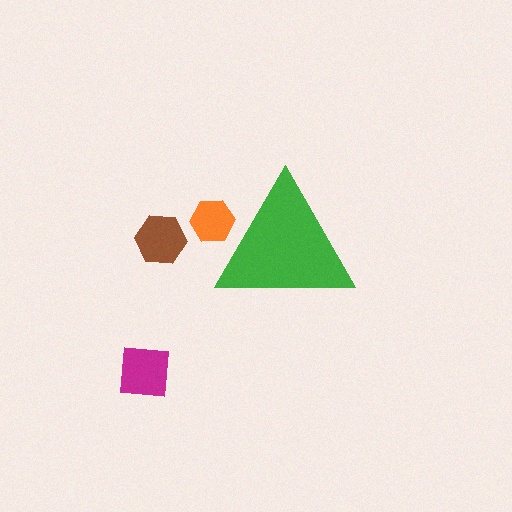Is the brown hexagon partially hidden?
No, the brown hexagon is fully visible.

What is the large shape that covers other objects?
A green triangle.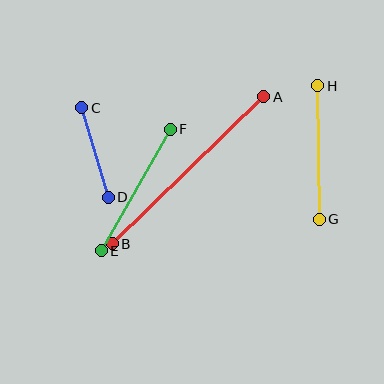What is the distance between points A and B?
The distance is approximately 211 pixels.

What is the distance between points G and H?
The distance is approximately 133 pixels.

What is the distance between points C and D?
The distance is approximately 93 pixels.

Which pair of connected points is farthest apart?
Points A and B are farthest apart.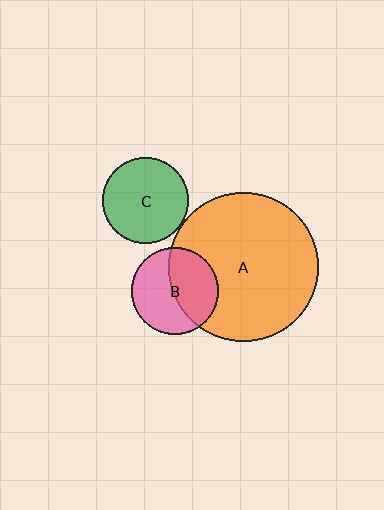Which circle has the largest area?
Circle A (orange).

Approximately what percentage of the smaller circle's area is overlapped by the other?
Approximately 45%.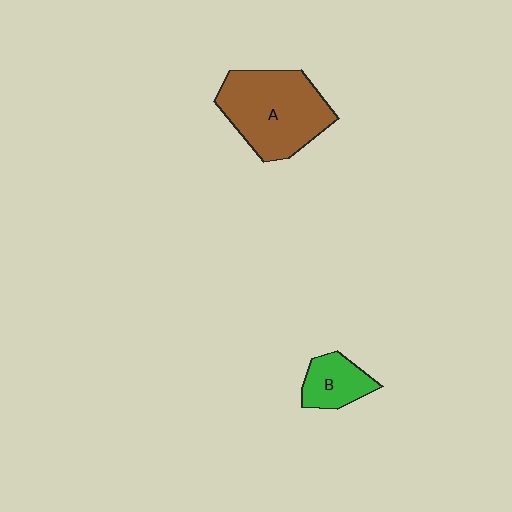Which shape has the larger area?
Shape A (brown).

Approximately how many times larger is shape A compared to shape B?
Approximately 2.5 times.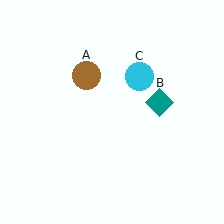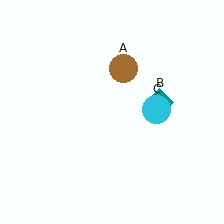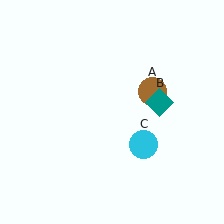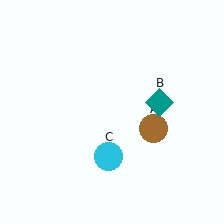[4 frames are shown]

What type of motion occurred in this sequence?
The brown circle (object A), cyan circle (object C) rotated clockwise around the center of the scene.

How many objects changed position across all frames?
2 objects changed position: brown circle (object A), cyan circle (object C).